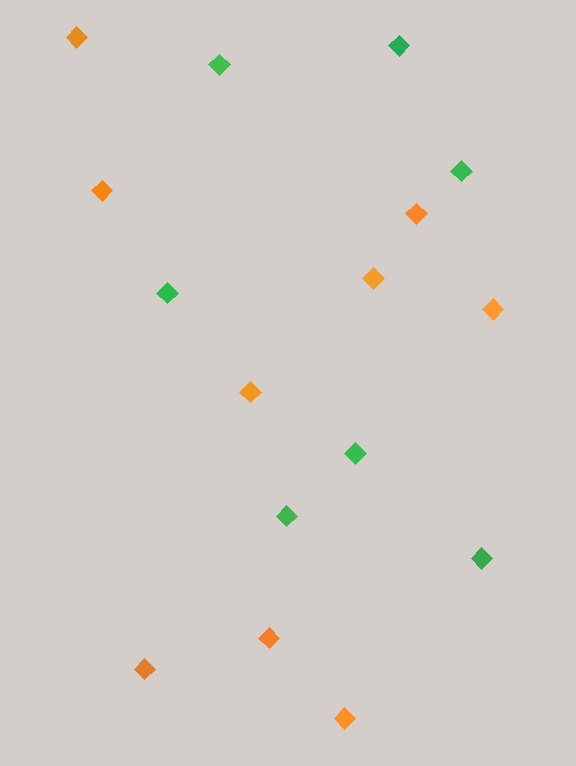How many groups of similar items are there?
There are 2 groups: one group of orange diamonds (9) and one group of green diamonds (7).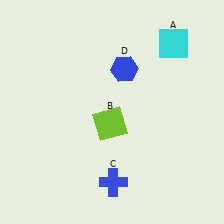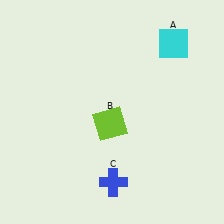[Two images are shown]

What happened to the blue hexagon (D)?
The blue hexagon (D) was removed in Image 2. It was in the top-right area of Image 1.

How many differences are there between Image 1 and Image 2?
There is 1 difference between the two images.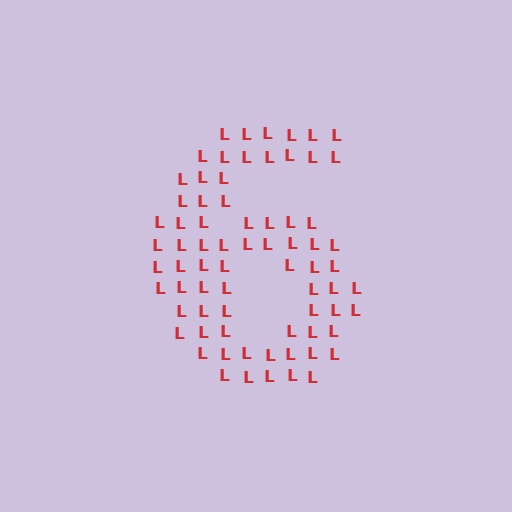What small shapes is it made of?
It is made of small letter L's.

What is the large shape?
The large shape is the digit 6.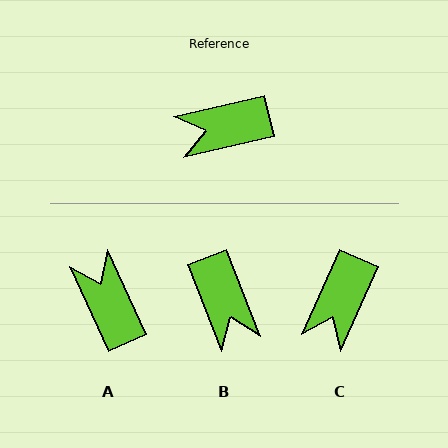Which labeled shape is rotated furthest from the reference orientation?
B, about 99 degrees away.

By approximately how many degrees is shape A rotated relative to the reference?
Approximately 78 degrees clockwise.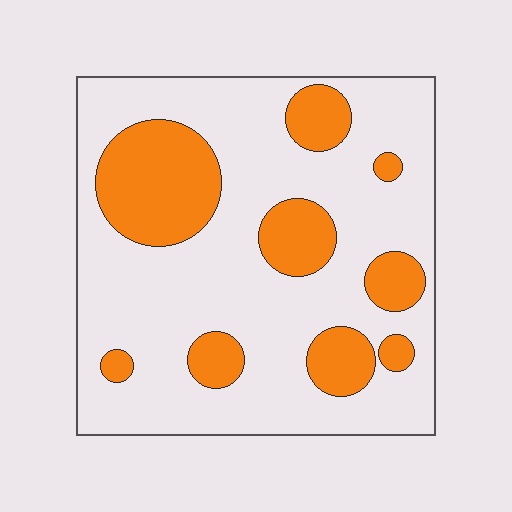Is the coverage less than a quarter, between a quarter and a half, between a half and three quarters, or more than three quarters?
Between a quarter and a half.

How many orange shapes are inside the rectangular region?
9.